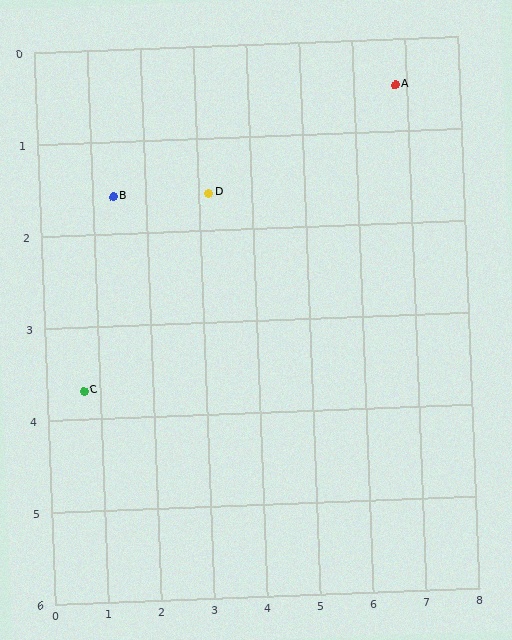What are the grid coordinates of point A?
Point A is at approximately (6.8, 0.5).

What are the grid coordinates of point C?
Point C is at approximately (0.7, 3.7).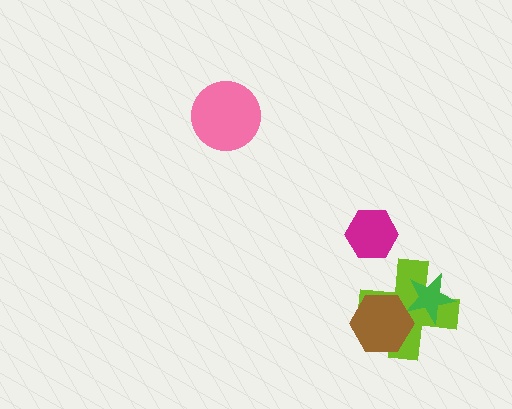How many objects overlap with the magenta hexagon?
0 objects overlap with the magenta hexagon.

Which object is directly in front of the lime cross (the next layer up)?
The green star is directly in front of the lime cross.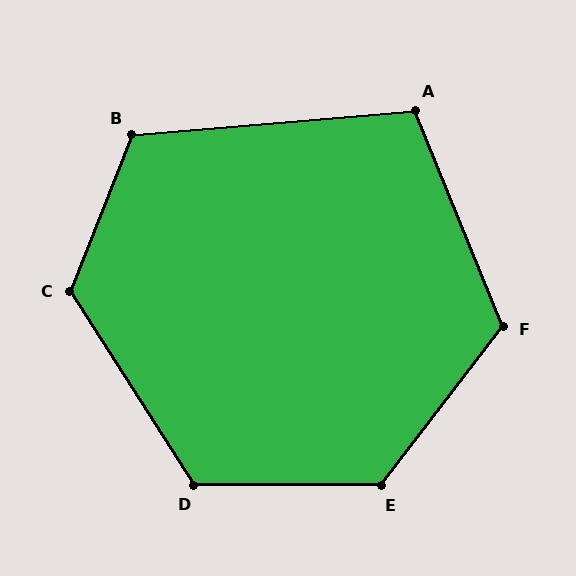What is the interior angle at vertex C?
Approximately 126 degrees (obtuse).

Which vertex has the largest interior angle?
E, at approximately 127 degrees.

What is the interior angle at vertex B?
Approximately 117 degrees (obtuse).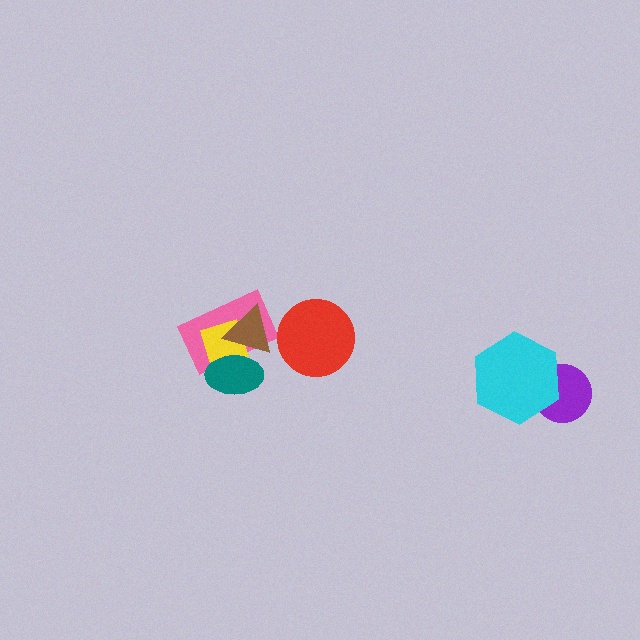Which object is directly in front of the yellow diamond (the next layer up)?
The teal ellipse is directly in front of the yellow diamond.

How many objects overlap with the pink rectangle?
3 objects overlap with the pink rectangle.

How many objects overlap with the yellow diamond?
3 objects overlap with the yellow diamond.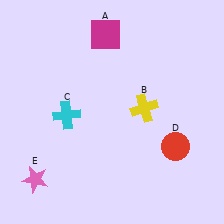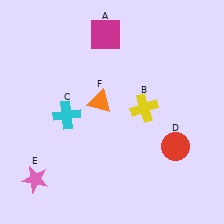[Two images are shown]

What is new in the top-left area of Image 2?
An orange triangle (F) was added in the top-left area of Image 2.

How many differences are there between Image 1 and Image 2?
There is 1 difference between the two images.